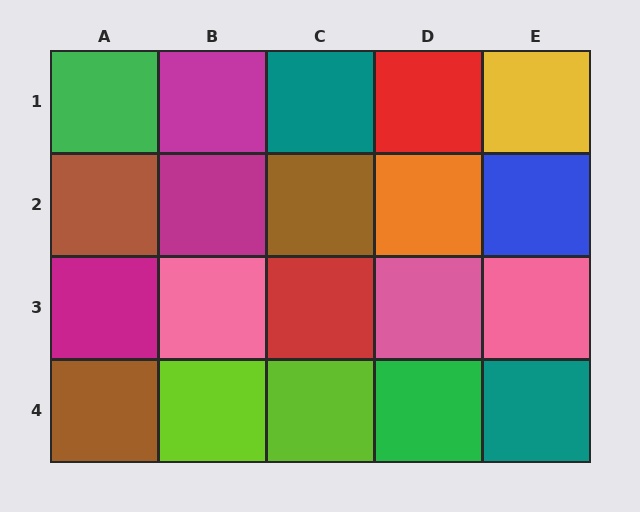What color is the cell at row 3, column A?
Magenta.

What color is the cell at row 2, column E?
Blue.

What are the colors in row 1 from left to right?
Green, magenta, teal, red, yellow.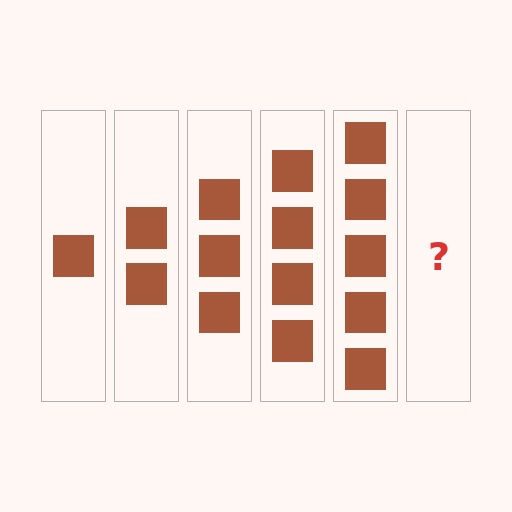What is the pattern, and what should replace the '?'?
The pattern is that each step adds one more square. The '?' should be 6 squares.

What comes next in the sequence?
The next element should be 6 squares.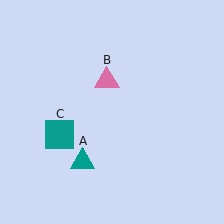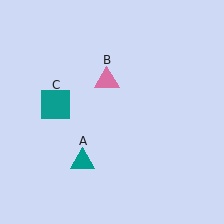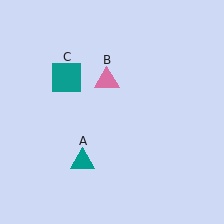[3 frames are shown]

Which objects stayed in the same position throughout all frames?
Teal triangle (object A) and pink triangle (object B) remained stationary.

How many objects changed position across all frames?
1 object changed position: teal square (object C).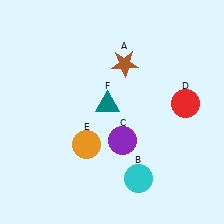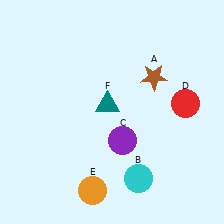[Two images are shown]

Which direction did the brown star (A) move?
The brown star (A) moved right.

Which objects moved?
The objects that moved are: the brown star (A), the orange circle (E).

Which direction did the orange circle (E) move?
The orange circle (E) moved down.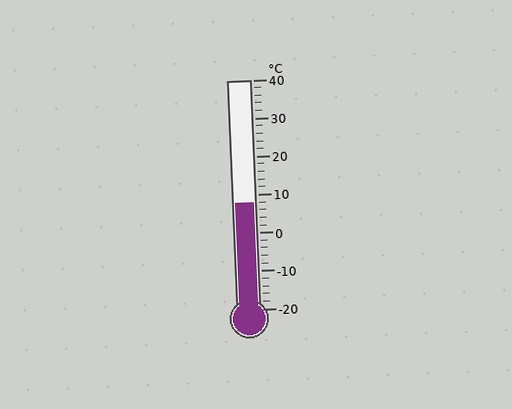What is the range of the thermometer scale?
The thermometer scale ranges from -20°C to 40°C.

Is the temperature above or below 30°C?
The temperature is below 30°C.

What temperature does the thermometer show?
The thermometer shows approximately 8°C.